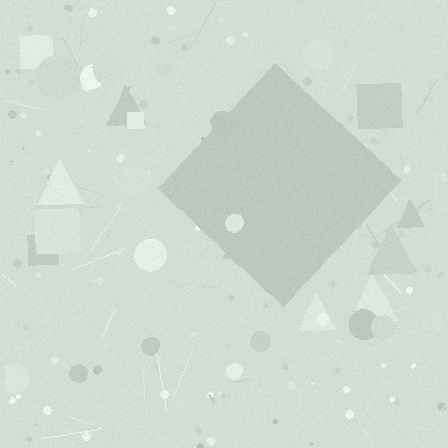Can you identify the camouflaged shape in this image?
The camouflaged shape is a diamond.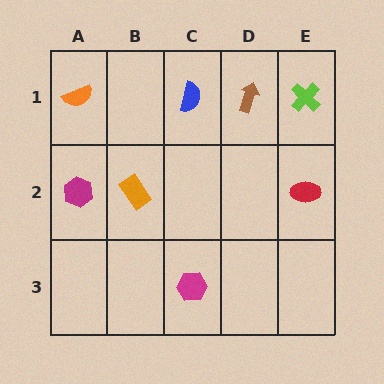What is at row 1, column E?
A lime cross.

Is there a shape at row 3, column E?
No, that cell is empty.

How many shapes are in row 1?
4 shapes.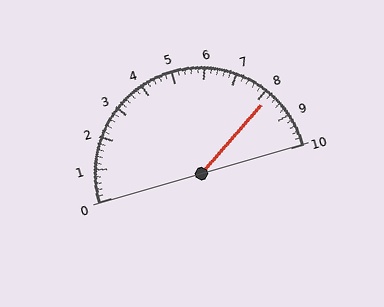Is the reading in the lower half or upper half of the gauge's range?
The reading is in the upper half of the range (0 to 10).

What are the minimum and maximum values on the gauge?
The gauge ranges from 0 to 10.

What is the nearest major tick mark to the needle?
The nearest major tick mark is 8.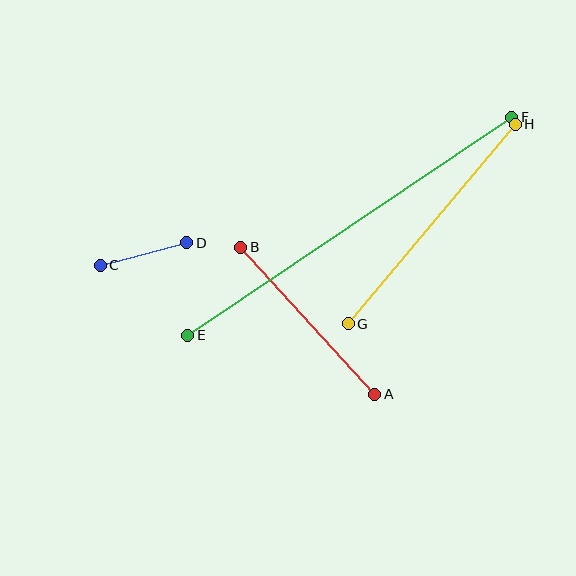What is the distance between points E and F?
The distance is approximately 391 pixels.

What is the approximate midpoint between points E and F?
The midpoint is at approximately (350, 226) pixels.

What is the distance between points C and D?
The distance is approximately 89 pixels.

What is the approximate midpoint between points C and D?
The midpoint is at approximately (144, 254) pixels.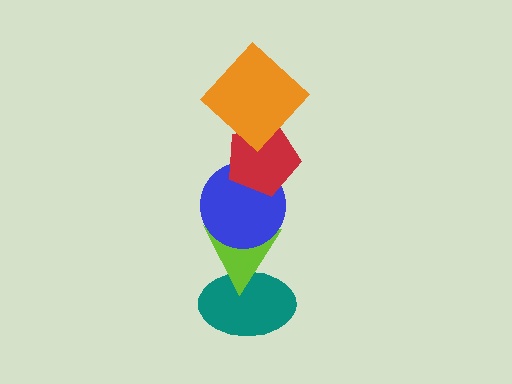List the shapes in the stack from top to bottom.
From top to bottom: the orange diamond, the red pentagon, the blue circle, the lime triangle, the teal ellipse.